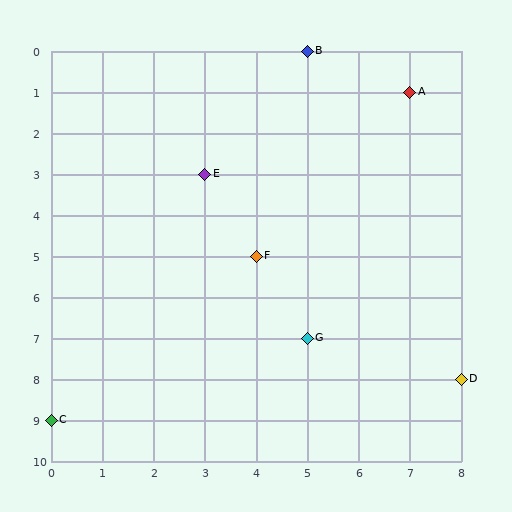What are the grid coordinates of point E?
Point E is at grid coordinates (3, 3).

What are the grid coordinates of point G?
Point G is at grid coordinates (5, 7).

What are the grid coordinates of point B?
Point B is at grid coordinates (5, 0).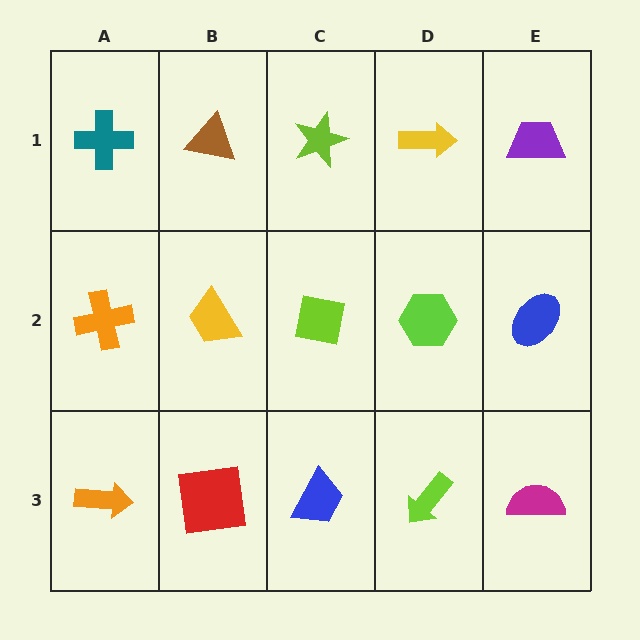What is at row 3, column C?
A blue trapezoid.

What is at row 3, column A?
An orange arrow.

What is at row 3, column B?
A red square.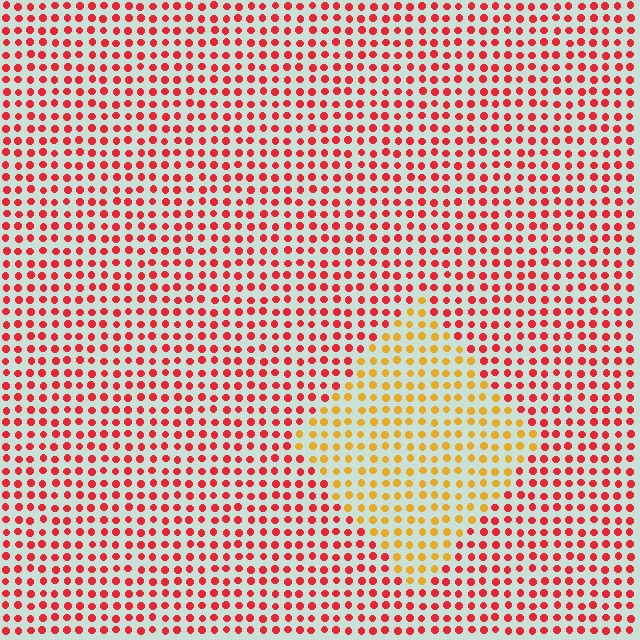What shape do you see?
I see a diamond.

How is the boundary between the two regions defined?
The boundary is defined purely by a slight shift in hue (about 46 degrees). Spacing, size, and orientation are identical on both sides.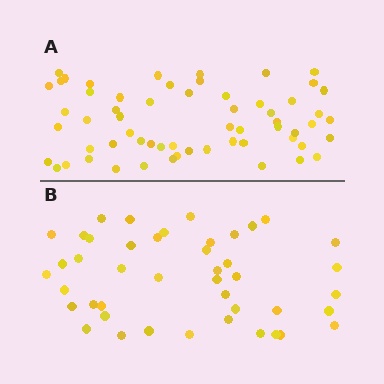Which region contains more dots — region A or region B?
Region A (the top region) has more dots.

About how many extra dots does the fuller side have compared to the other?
Region A has approximately 15 more dots than region B.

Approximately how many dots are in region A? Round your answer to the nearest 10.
About 60 dots.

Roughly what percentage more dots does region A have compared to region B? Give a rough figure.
About 35% more.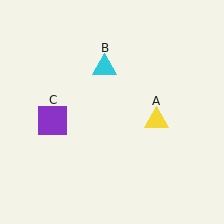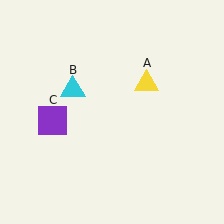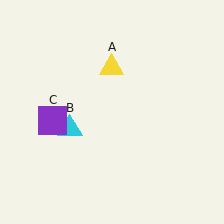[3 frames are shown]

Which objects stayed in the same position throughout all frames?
Purple square (object C) remained stationary.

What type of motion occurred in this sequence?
The yellow triangle (object A), cyan triangle (object B) rotated counterclockwise around the center of the scene.